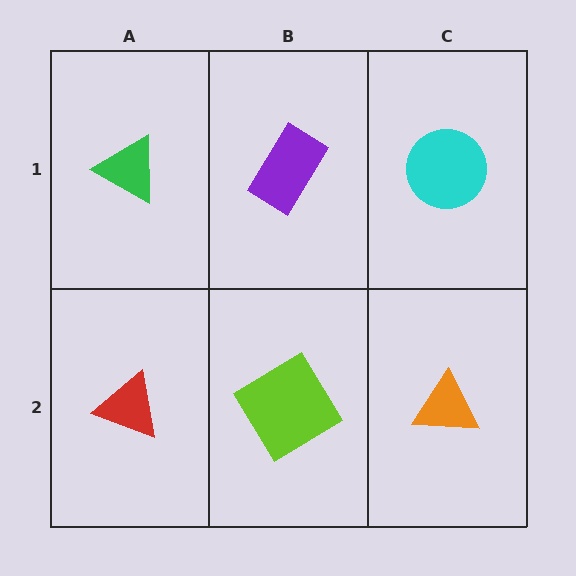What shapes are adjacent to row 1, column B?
A lime diamond (row 2, column B), a green triangle (row 1, column A), a cyan circle (row 1, column C).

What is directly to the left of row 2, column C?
A lime diamond.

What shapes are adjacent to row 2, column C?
A cyan circle (row 1, column C), a lime diamond (row 2, column B).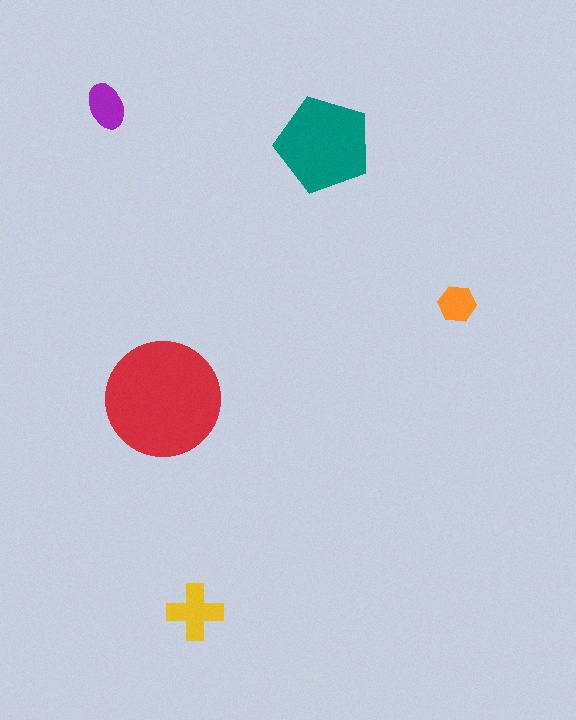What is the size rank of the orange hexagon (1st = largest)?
5th.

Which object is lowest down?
The yellow cross is bottommost.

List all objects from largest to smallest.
The red circle, the teal pentagon, the yellow cross, the purple ellipse, the orange hexagon.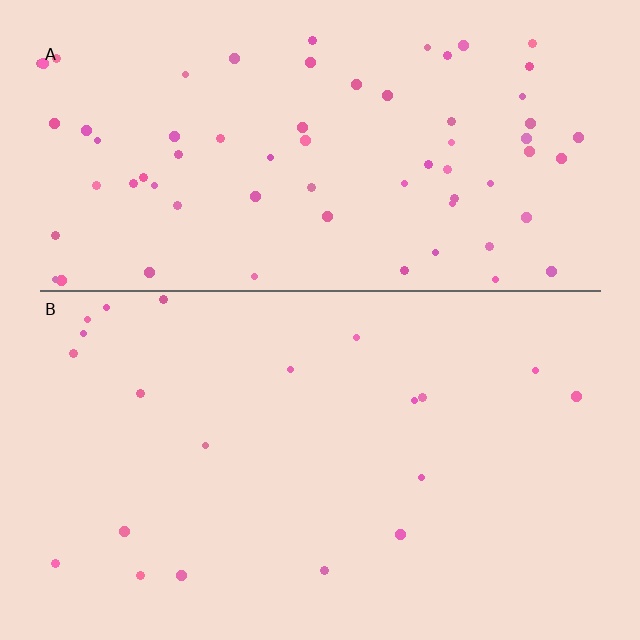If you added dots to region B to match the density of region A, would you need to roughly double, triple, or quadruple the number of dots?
Approximately triple.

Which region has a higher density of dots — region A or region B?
A (the top).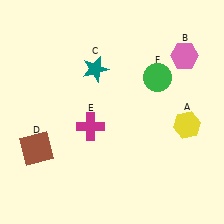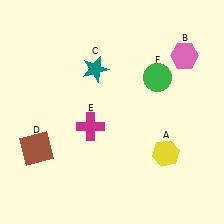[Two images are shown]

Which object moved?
The yellow hexagon (A) moved down.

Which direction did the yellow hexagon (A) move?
The yellow hexagon (A) moved down.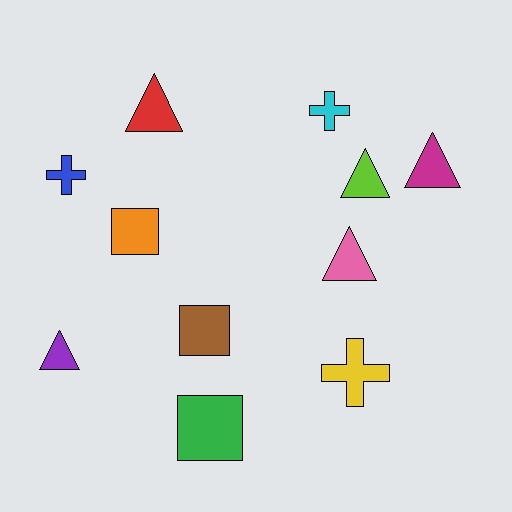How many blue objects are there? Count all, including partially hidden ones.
There is 1 blue object.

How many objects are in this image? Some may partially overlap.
There are 11 objects.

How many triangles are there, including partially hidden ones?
There are 5 triangles.